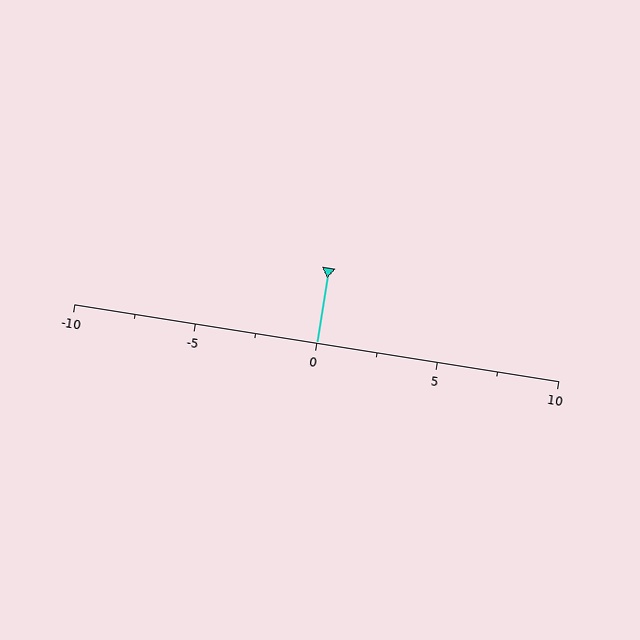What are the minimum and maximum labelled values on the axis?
The axis runs from -10 to 10.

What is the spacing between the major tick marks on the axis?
The major ticks are spaced 5 apart.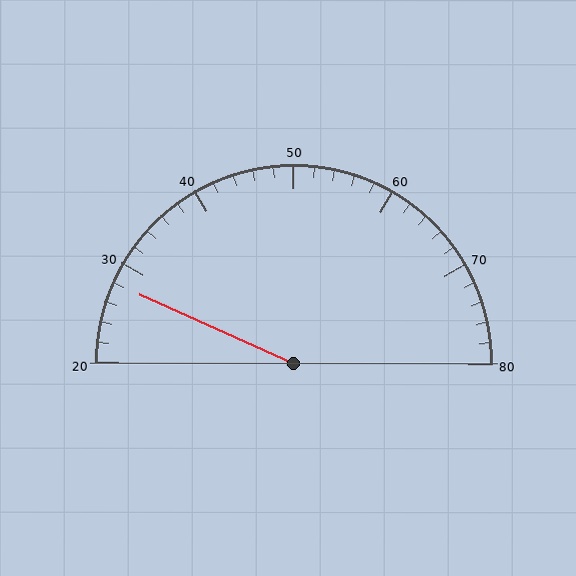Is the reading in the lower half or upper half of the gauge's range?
The reading is in the lower half of the range (20 to 80).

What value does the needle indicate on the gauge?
The needle indicates approximately 28.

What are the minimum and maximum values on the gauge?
The gauge ranges from 20 to 80.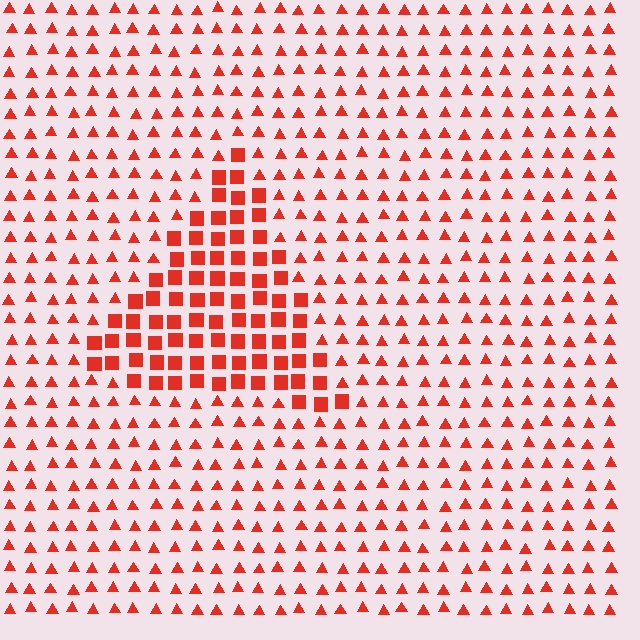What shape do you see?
I see a triangle.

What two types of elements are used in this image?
The image uses squares inside the triangle region and triangles outside it.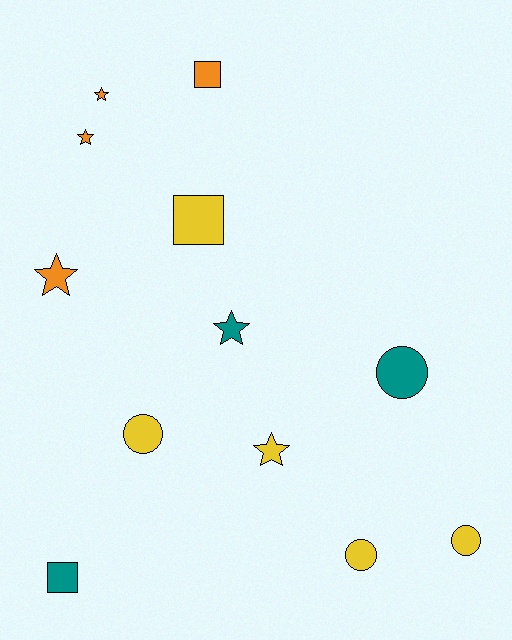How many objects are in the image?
There are 12 objects.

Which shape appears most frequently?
Star, with 5 objects.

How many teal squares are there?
There is 1 teal square.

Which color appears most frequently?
Yellow, with 5 objects.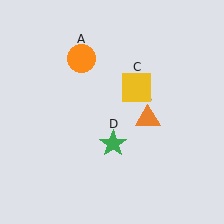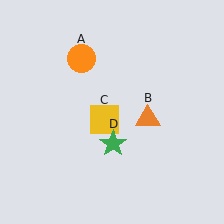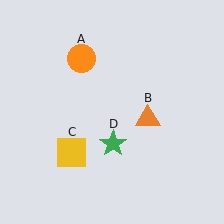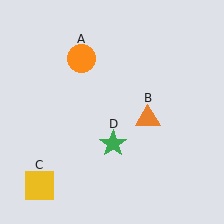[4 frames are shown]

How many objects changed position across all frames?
1 object changed position: yellow square (object C).